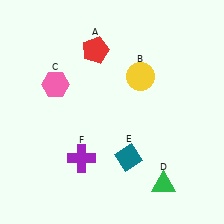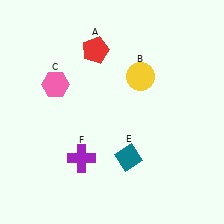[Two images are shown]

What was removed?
The green triangle (D) was removed in Image 2.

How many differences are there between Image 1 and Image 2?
There is 1 difference between the two images.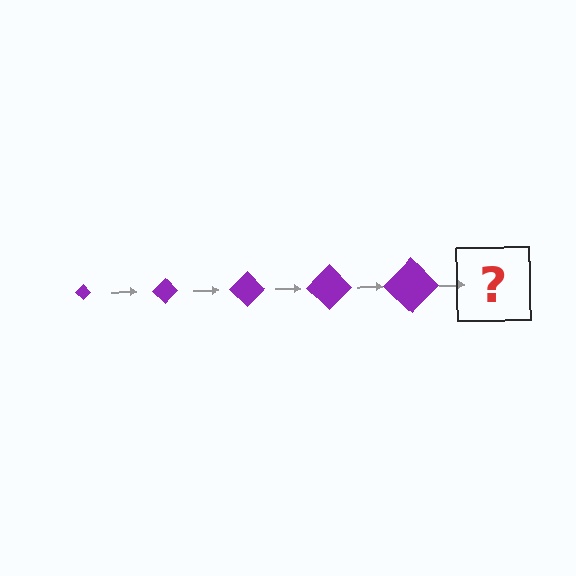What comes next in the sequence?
The next element should be a purple diamond, larger than the previous one.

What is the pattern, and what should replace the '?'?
The pattern is that the diamond gets progressively larger each step. The '?' should be a purple diamond, larger than the previous one.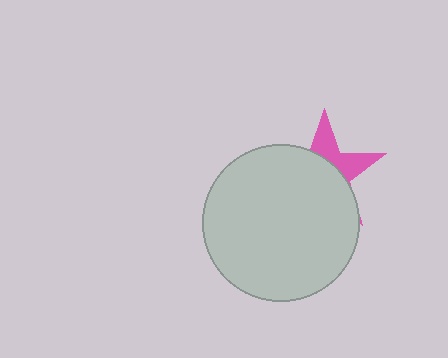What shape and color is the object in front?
The object in front is a light gray circle.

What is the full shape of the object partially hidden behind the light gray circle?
The partially hidden object is a pink star.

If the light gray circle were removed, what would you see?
You would see the complete pink star.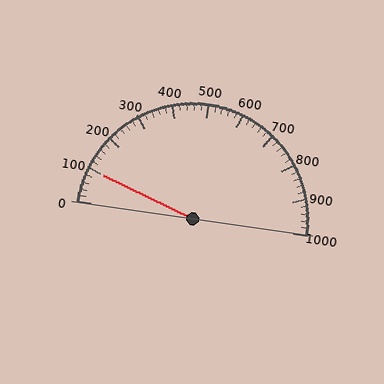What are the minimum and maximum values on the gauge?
The gauge ranges from 0 to 1000.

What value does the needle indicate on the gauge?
The needle indicates approximately 100.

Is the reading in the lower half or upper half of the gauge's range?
The reading is in the lower half of the range (0 to 1000).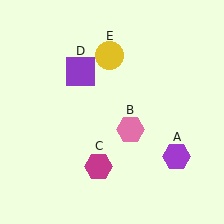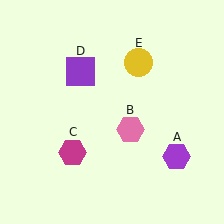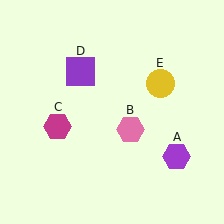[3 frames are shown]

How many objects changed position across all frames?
2 objects changed position: magenta hexagon (object C), yellow circle (object E).